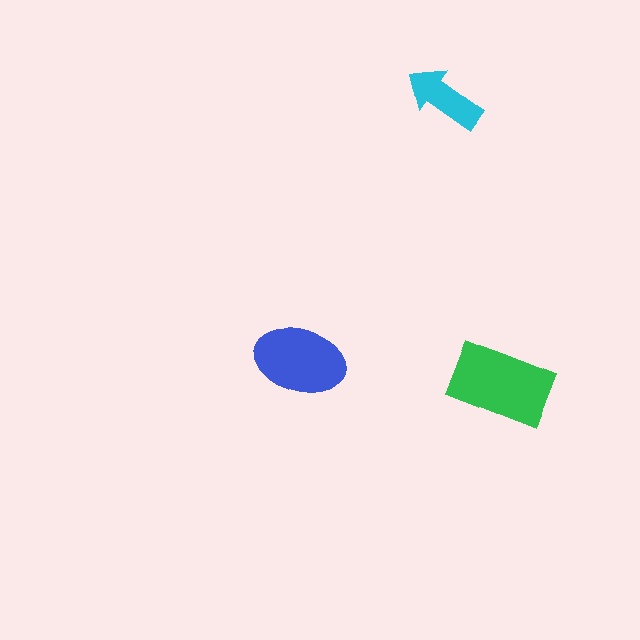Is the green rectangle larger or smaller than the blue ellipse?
Larger.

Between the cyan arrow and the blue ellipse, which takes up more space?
The blue ellipse.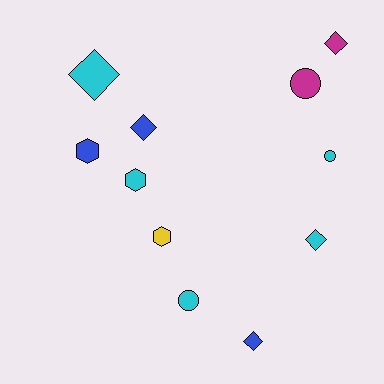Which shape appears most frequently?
Diamond, with 5 objects.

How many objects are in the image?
There are 11 objects.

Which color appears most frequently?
Cyan, with 5 objects.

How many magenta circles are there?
There is 1 magenta circle.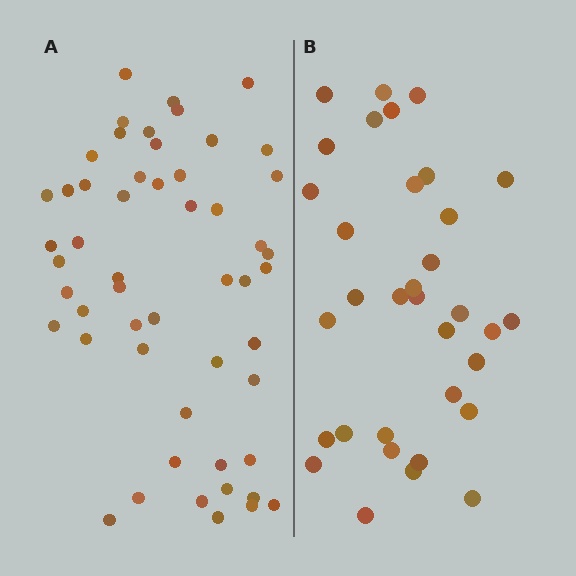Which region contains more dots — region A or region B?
Region A (the left region) has more dots.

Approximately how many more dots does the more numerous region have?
Region A has approximately 20 more dots than region B.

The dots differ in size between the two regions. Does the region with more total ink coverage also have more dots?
No. Region B has more total ink coverage because its dots are larger, but region A actually contains more individual dots. Total area can be misleading — the number of items is what matters here.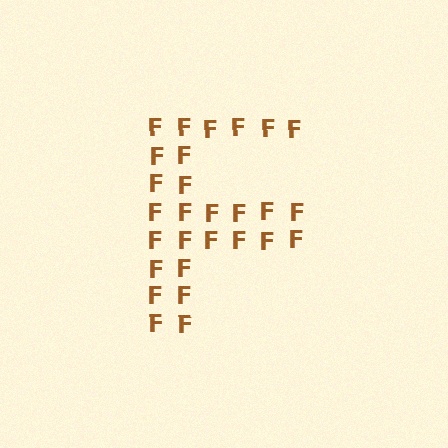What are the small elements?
The small elements are letter F's.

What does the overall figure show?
The overall figure shows the letter F.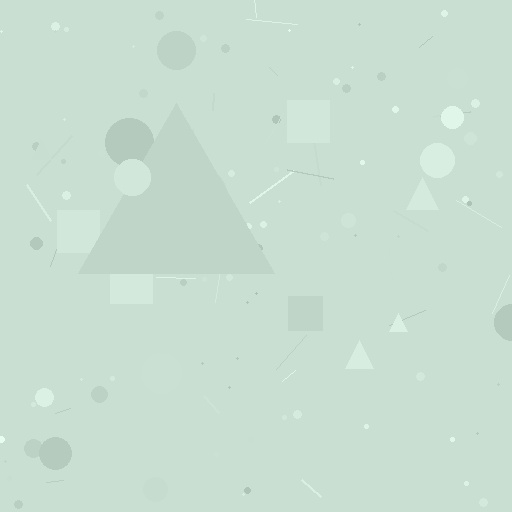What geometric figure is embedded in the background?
A triangle is embedded in the background.